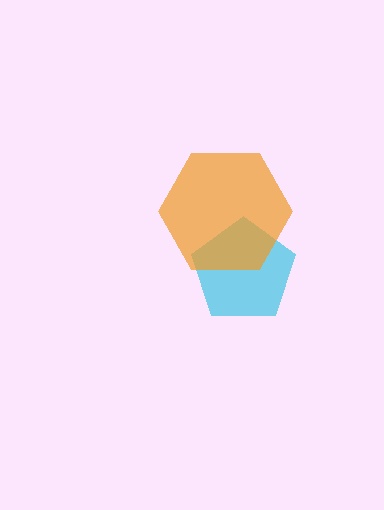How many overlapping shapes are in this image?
There are 2 overlapping shapes in the image.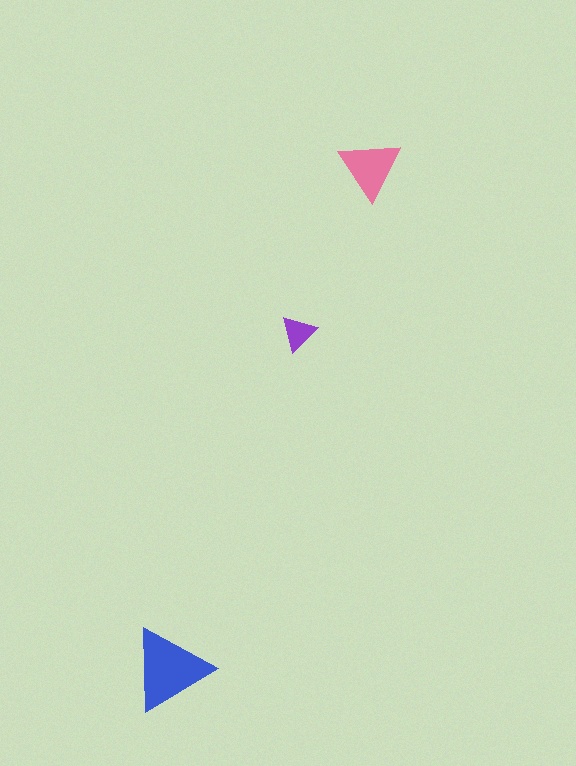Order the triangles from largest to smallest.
the blue one, the pink one, the purple one.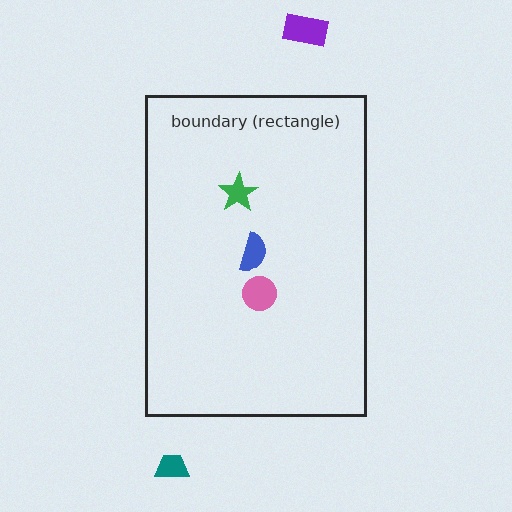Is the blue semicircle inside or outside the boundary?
Inside.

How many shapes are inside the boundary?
3 inside, 2 outside.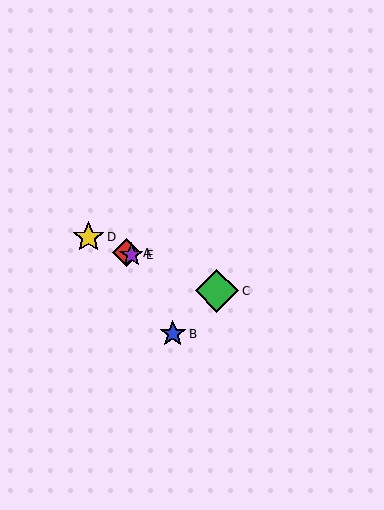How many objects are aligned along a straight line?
4 objects (A, C, D, E) are aligned along a straight line.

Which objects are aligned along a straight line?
Objects A, C, D, E are aligned along a straight line.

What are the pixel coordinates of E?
Object E is at (131, 255).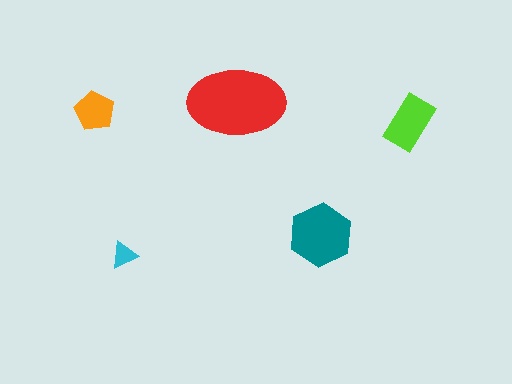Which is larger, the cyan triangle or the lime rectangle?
The lime rectangle.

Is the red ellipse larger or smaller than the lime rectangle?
Larger.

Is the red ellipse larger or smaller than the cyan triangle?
Larger.